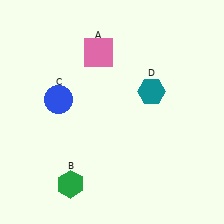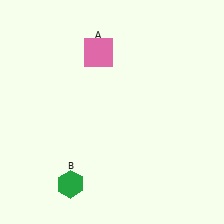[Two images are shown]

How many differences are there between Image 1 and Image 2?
There are 2 differences between the two images.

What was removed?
The blue circle (C), the teal hexagon (D) were removed in Image 2.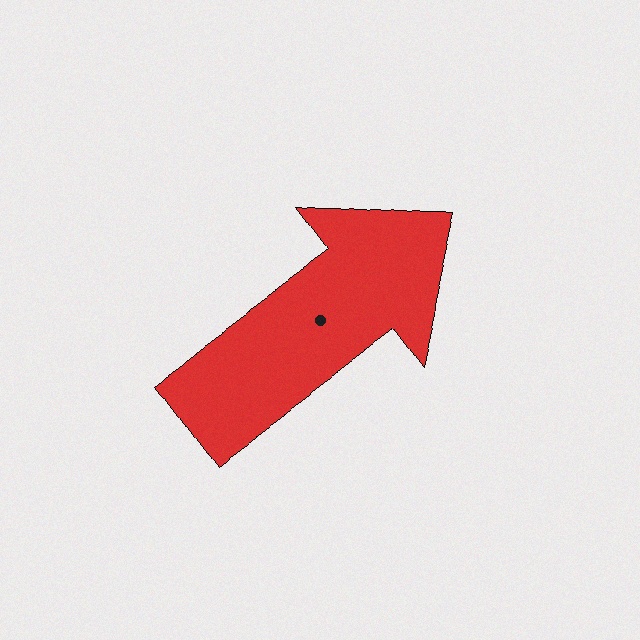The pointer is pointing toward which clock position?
Roughly 2 o'clock.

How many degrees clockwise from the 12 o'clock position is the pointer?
Approximately 54 degrees.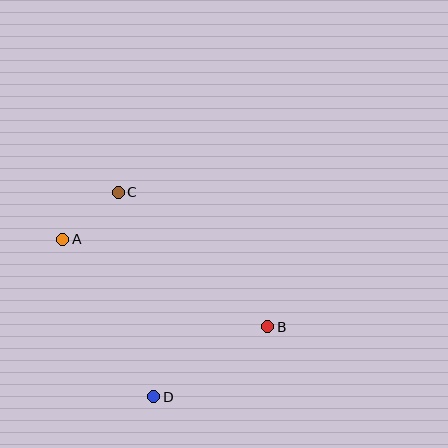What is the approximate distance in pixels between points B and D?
The distance between B and D is approximately 134 pixels.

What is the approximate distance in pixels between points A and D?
The distance between A and D is approximately 182 pixels.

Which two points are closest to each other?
Points A and C are closest to each other.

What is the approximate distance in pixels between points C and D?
The distance between C and D is approximately 207 pixels.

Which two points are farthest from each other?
Points A and B are farthest from each other.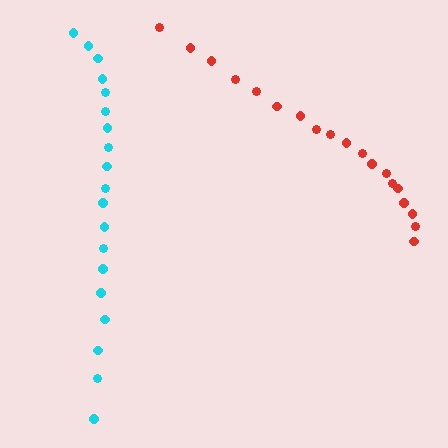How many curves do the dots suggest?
There are 2 distinct paths.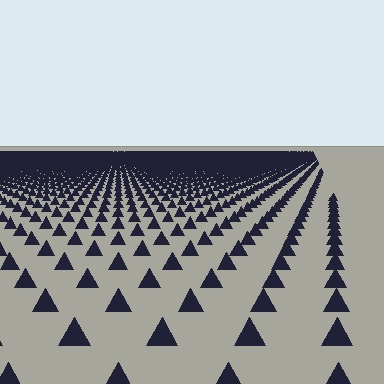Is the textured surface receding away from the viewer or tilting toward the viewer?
The surface is receding away from the viewer. Texture elements get smaller and denser toward the top.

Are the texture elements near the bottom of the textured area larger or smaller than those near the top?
Larger. Near the bottom, elements are closer to the viewer and appear at a bigger on-screen size.